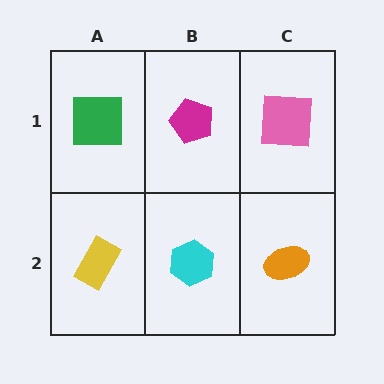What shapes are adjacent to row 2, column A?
A green square (row 1, column A), a cyan hexagon (row 2, column B).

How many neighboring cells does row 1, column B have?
3.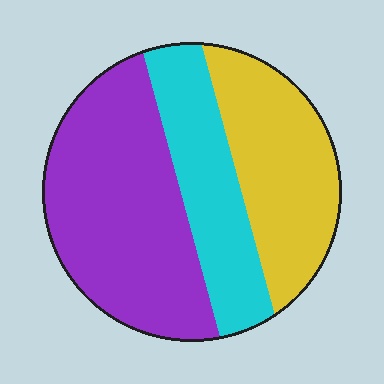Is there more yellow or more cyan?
Yellow.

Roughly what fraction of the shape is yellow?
Yellow takes up between a quarter and a half of the shape.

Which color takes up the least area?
Cyan, at roughly 25%.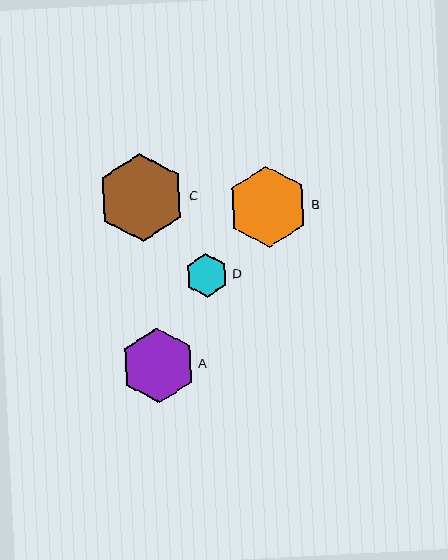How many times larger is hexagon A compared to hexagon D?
Hexagon A is approximately 1.7 times the size of hexagon D.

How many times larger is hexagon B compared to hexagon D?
Hexagon B is approximately 1.9 times the size of hexagon D.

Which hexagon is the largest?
Hexagon C is the largest with a size of approximately 88 pixels.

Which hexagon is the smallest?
Hexagon D is the smallest with a size of approximately 43 pixels.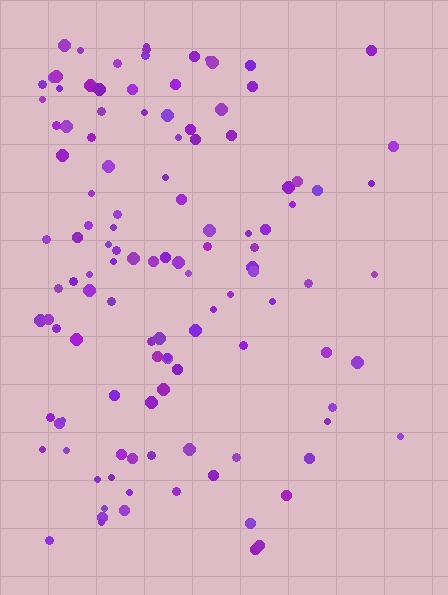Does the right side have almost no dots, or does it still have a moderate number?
Still a moderate number, just noticeably fewer than the left.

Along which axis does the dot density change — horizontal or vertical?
Horizontal.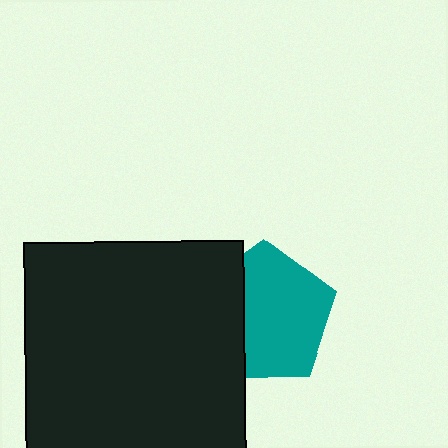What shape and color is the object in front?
The object in front is a black square.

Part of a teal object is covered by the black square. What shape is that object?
It is a pentagon.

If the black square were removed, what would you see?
You would see the complete teal pentagon.